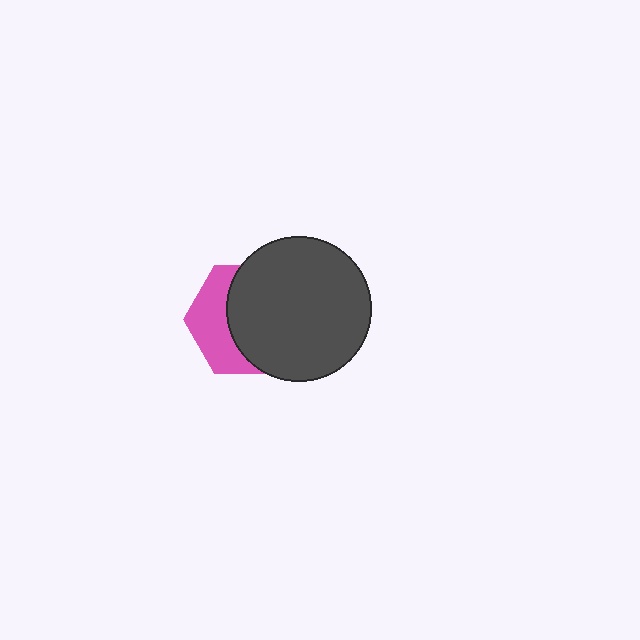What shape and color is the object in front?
The object in front is a dark gray circle.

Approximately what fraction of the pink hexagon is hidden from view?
Roughly 62% of the pink hexagon is hidden behind the dark gray circle.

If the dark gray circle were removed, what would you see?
You would see the complete pink hexagon.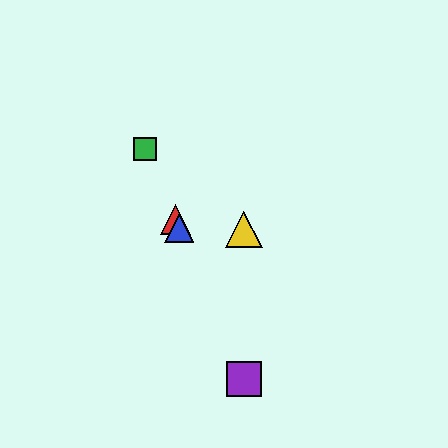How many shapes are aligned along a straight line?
4 shapes (the red triangle, the blue triangle, the green square, the purple square) are aligned along a straight line.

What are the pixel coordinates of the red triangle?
The red triangle is at (175, 219).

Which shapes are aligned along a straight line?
The red triangle, the blue triangle, the green square, the purple square are aligned along a straight line.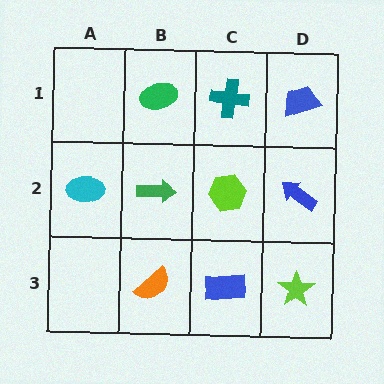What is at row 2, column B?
A green arrow.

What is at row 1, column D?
A blue trapezoid.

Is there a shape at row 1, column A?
No, that cell is empty.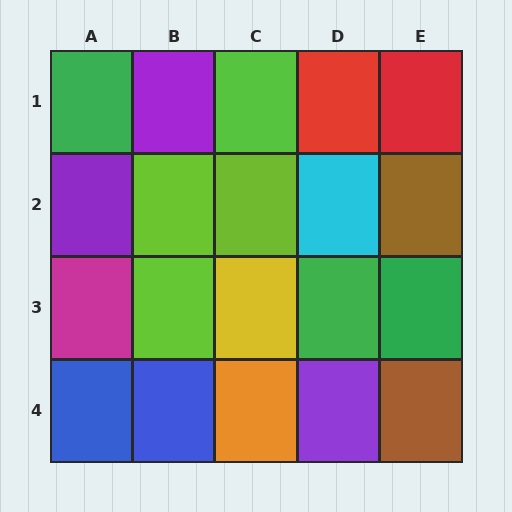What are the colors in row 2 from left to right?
Purple, lime, lime, cyan, brown.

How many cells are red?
2 cells are red.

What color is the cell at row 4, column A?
Blue.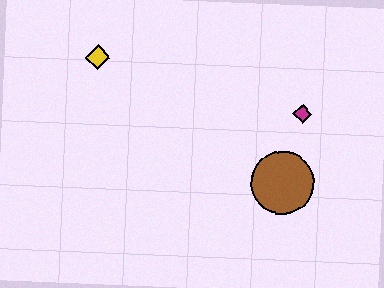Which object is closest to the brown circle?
The magenta diamond is closest to the brown circle.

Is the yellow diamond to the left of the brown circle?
Yes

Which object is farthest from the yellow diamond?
The brown circle is farthest from the yellow diamond.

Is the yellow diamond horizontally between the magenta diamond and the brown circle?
No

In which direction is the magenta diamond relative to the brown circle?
The magenta diamond is above the brown circle.